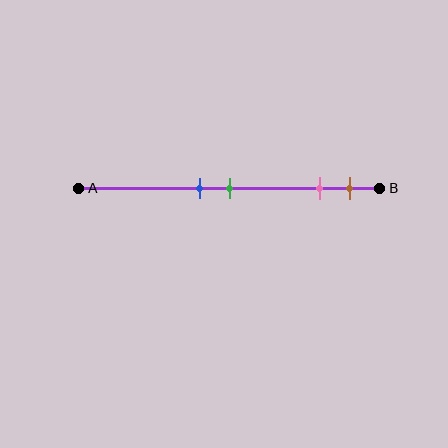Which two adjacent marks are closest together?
The blue and green marks are the closest adjacent pair.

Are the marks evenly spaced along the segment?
No, the marks are not evenly spaced.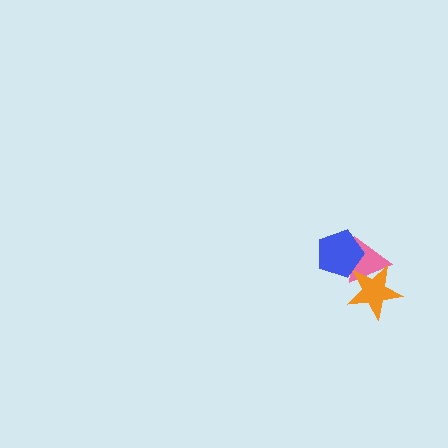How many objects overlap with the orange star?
1 object overlaps with the orange star.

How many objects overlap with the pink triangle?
2 objects overlap with the pink triangle.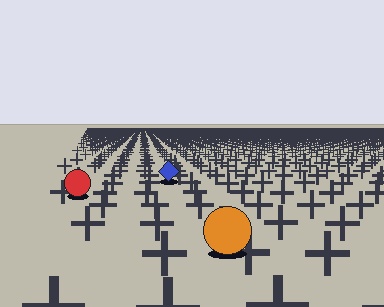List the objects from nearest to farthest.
From nearest to farthest: the orange circle, the red circle, the blue diamond.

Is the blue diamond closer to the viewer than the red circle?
No. The red circle is closer — you can tell from the texture gradient: the ground texture is coarser near it.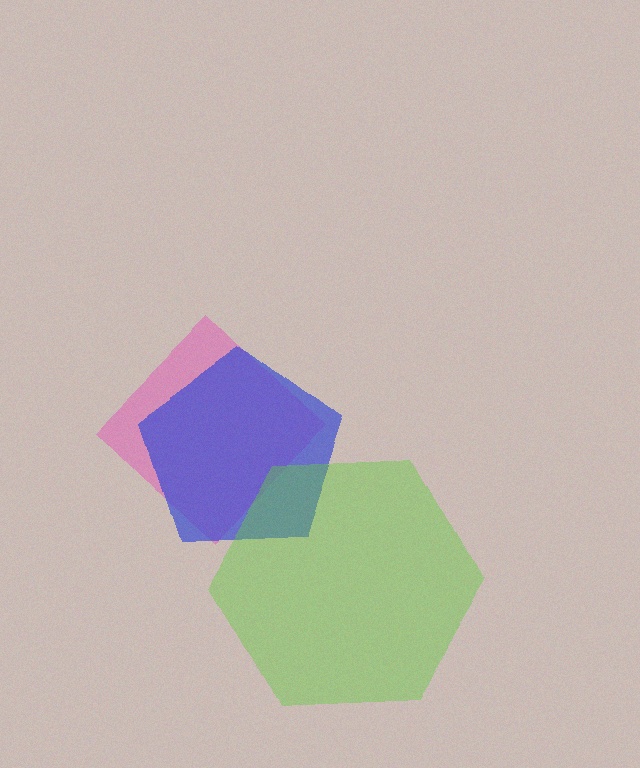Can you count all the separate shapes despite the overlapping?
Yes, there are 3 separate shapes.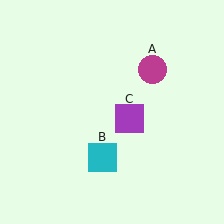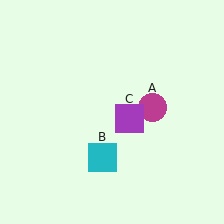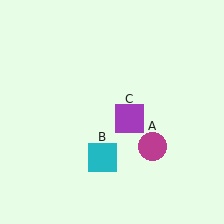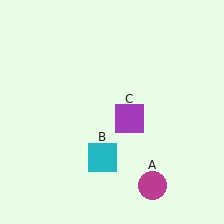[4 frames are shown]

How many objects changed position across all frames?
1 object changed position: magenta circle (object A).